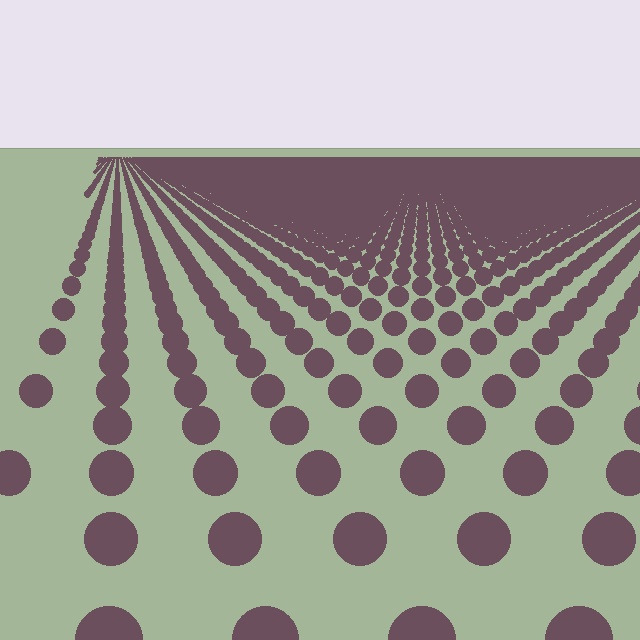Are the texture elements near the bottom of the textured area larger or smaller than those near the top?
Larger. Near the bottom, elements are closer to the viewer and appear at a bigger on-screen size.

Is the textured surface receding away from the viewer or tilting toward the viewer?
The surface is receding away from the viewer. Texture elements get smaller and denser toward the top.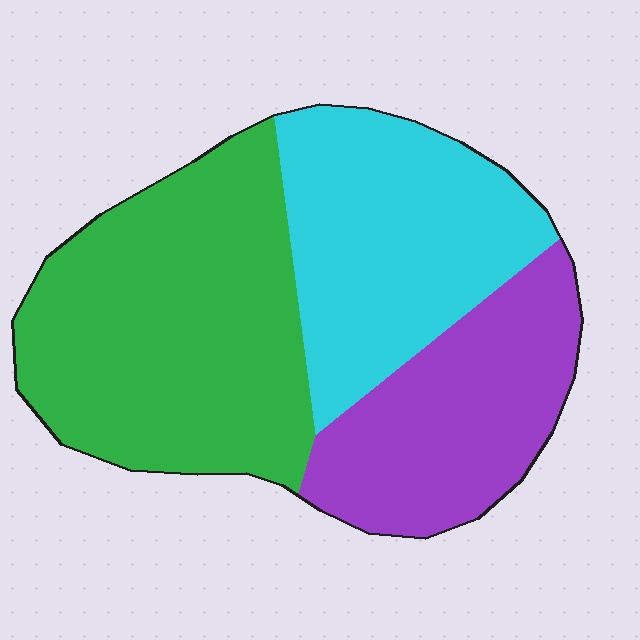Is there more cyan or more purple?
Cyan.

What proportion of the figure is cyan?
Cyan takes up about one third (1/3) of the figure.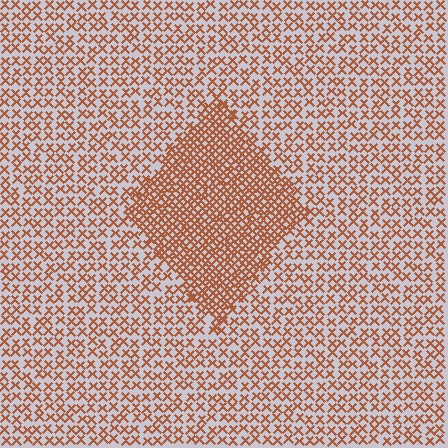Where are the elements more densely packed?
The elements are more densely packed inside the diamond boundary.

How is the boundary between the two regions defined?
The boundary is defined by a change in element density (approximately 2.2x ratio). All elements are the same color, size, and shape.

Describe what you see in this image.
The image contains small brown elements arranged at two different densities. A diamond-shaped region is visible where the elements are more densely packed than the surrounding area.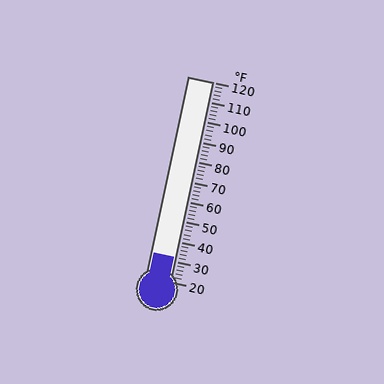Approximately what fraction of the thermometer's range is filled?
The thermometer is filled to approximately 10% of its range.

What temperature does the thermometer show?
The thermometer shows approximately 32°F.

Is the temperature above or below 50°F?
The temperature is below 50°F.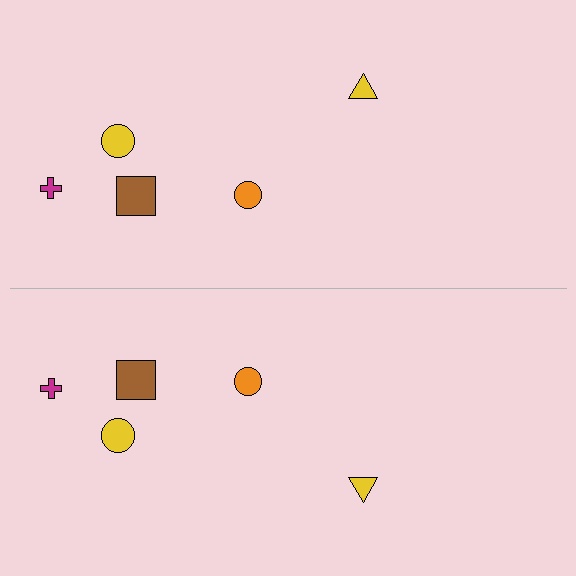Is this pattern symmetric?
Yes, this pattern has bilateral (reflection) symmetry.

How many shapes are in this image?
There are 10 shapes in this image.